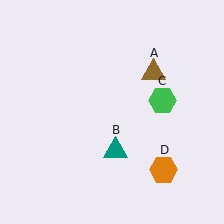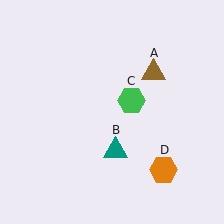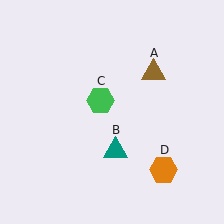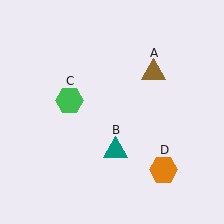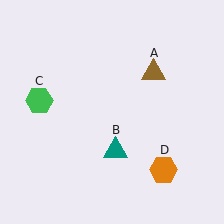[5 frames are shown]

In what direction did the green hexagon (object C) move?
The green hexagon (object C) moved left.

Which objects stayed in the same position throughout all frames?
Brown triangle (object A) and teal triangle (object B) and orange hexagon (object D) remained stationary.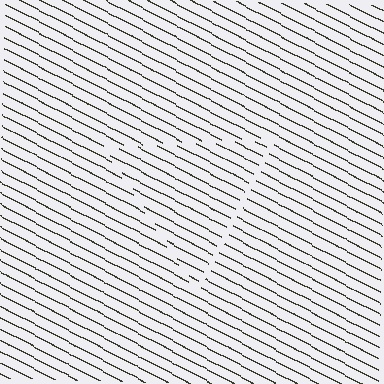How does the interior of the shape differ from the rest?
The interior of the shape contains the same grating, shifted by half a period — the contour is defined by the phase discontinuity where line-ends from the inner and outer gratings abut.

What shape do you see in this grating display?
An illusory triangle. The interior of the shape contains the same grating, shifted by half a period — the contour is defined by the phase discontinuity where line-ends from the inner and outer gratings abut.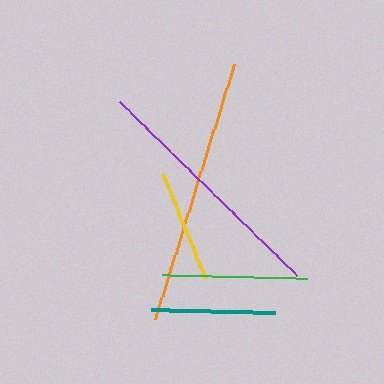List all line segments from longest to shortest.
From longest to shortest: orange, purple, green, teal, yellow.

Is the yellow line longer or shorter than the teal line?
The teal line is longer than the yellow line.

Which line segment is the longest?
The orange line is the longest at approximately 267 pixels.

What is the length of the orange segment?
The orange segment is approximately 267 pixels long.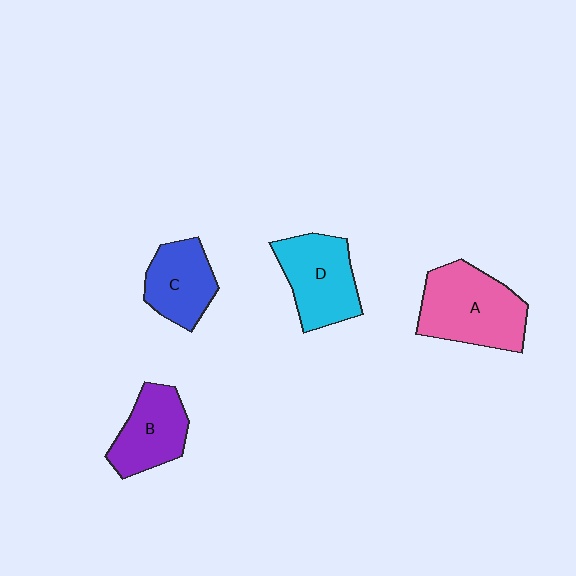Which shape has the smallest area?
Shape C (blue).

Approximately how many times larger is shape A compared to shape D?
Approximately 1.2 times.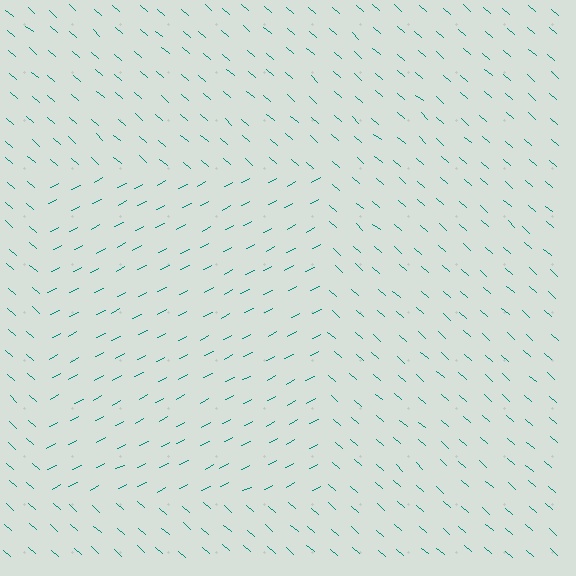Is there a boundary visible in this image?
Yes, there is a texture boundary formed by a change in line orientation.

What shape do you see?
I see a rectangle.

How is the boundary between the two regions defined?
The boundary is defined purely by a change in line orientation (approximately 69 degrees difference). All lines are the same color and thickness.